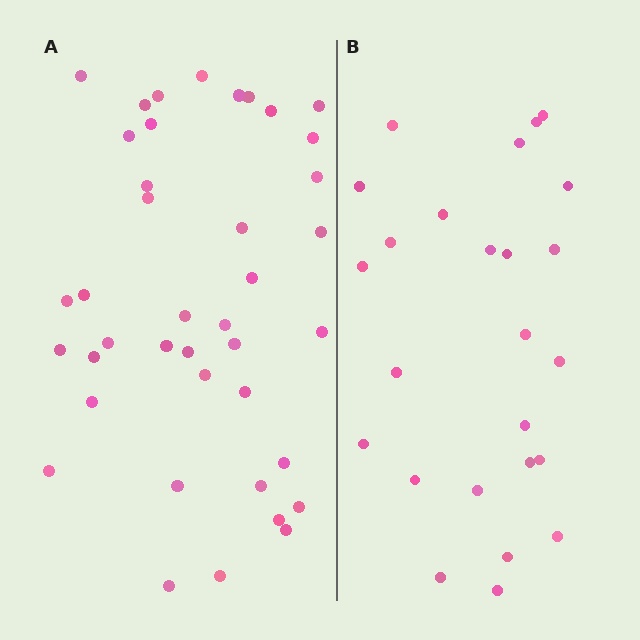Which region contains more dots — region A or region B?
Region A (the left region) has more dots.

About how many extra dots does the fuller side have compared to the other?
Region A has approximately 15 more dots than region B.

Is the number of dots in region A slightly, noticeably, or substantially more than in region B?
Region A has substantially more. The ratio is roughly 1.6 to 1.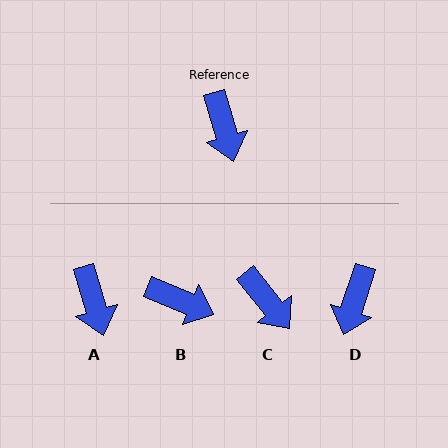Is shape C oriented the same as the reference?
No, it is off by about 23 degrees.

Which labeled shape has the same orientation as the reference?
A.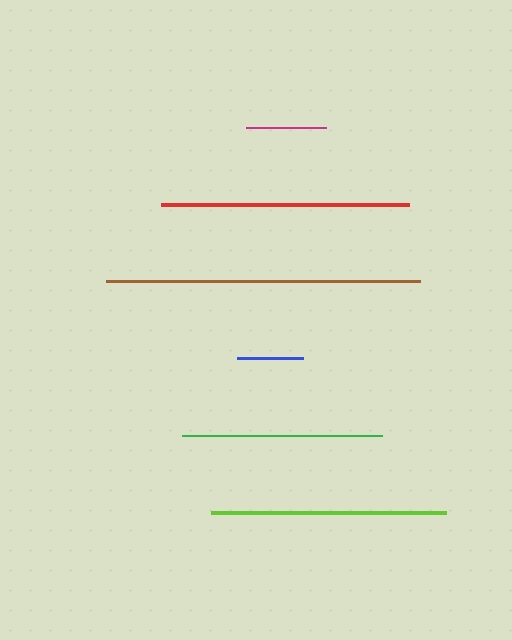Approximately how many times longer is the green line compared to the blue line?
The green line is approximately 3.0 times the length of the blue line.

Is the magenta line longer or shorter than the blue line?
The magenta line is longer than the blue line.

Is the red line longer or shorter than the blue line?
The red line is longer than the blue line.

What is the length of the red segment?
The red segment is approximately 248 pixels long.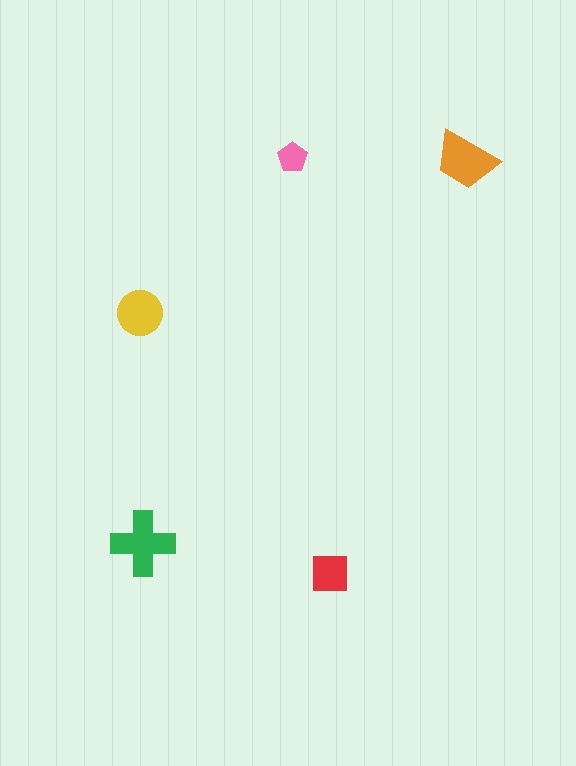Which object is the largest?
The green cross.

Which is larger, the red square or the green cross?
The green cross.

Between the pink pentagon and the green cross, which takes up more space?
The green cross.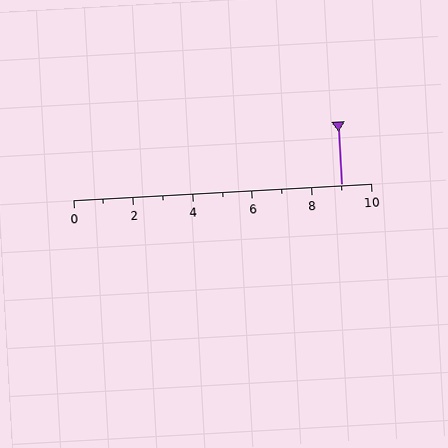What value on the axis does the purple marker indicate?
The marker indicates approximately 9.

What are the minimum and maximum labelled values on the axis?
The axis runs from 0 to 10.